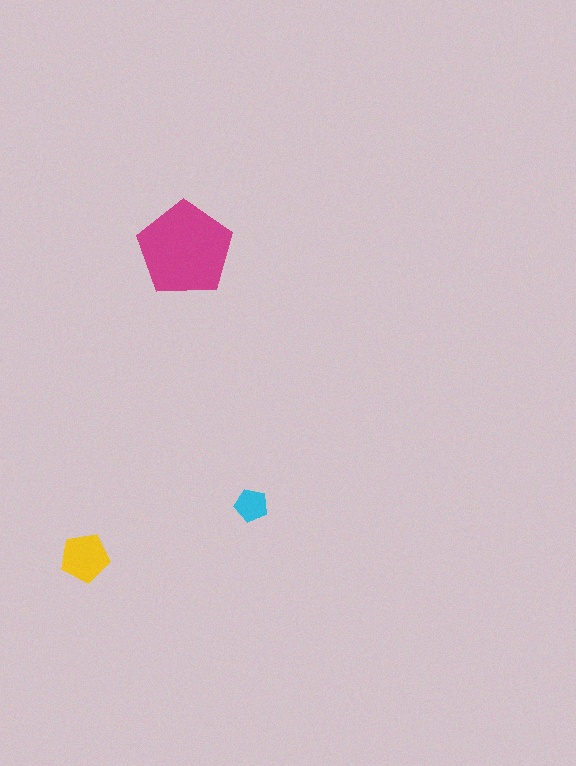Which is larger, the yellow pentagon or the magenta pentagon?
The magenta one.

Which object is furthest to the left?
The yellow pentagon is leftmost.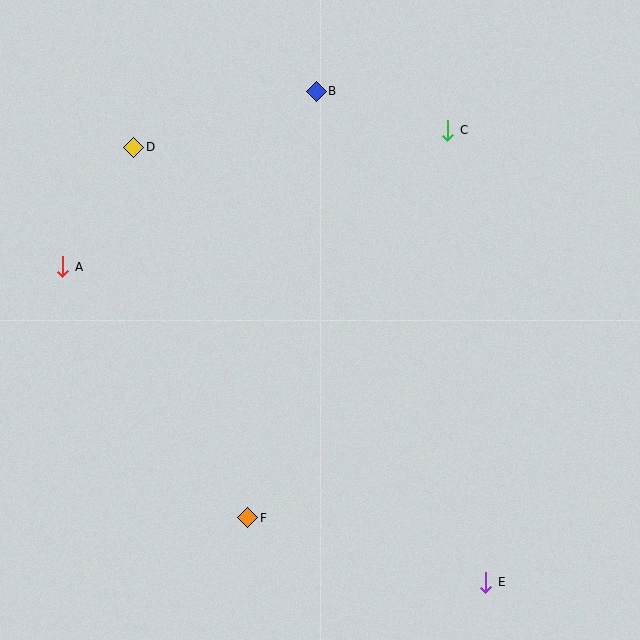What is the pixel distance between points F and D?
The distance between F and D is 388 pixels.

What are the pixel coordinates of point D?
Point D is at (134, 147).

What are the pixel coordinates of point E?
Point E is at (486, 582).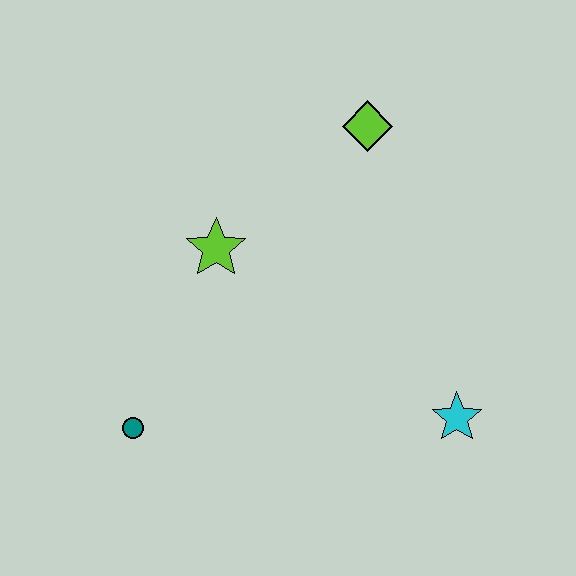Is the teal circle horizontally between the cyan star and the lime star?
No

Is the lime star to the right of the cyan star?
No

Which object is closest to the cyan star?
The lime star is closest to the cyan star.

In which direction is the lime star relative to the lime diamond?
The lime star is to the left of the lime diamond.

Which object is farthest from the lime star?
The cyan star is farthest from the lime star.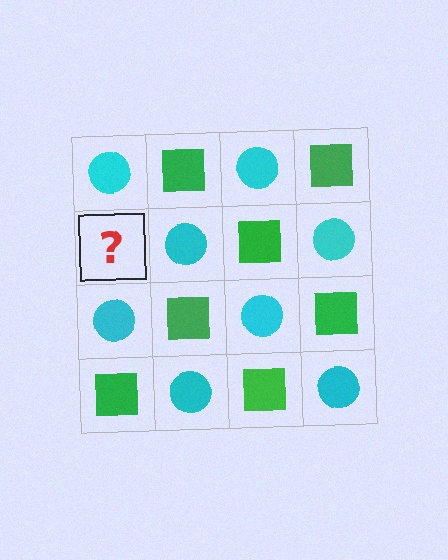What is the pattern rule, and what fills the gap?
The rule is that it alternates cyan circle and green square in a checkerboard pattern. The gap should be filled with a green square.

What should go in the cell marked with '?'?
The missing cell should contain a green square.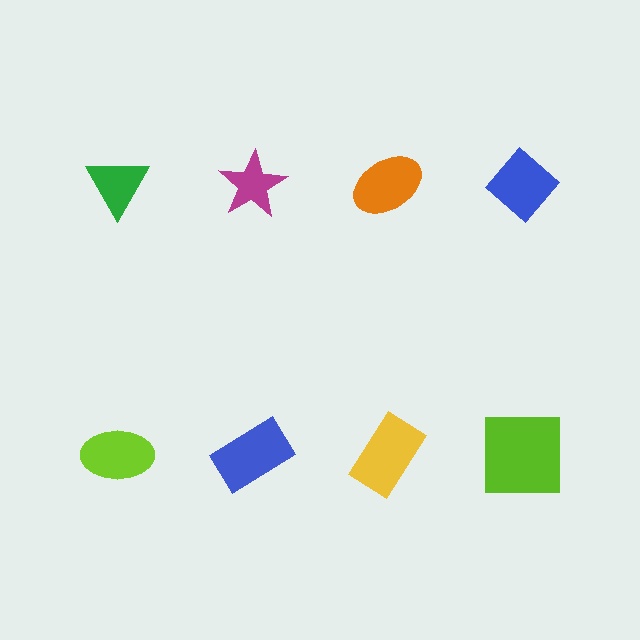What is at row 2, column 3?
A yellow rectangle.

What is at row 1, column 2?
A magenta star.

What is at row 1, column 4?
A blue diamond.